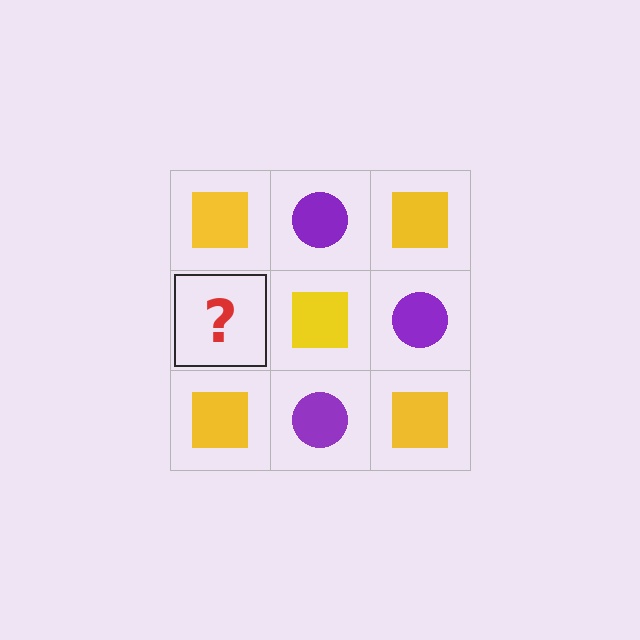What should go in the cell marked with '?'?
The missing cell should contain a purple circle.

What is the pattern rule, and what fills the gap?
The rule is that it alternates yellow square and purple circle in a checkerboard pattern. The gap should be filled with a purple circle.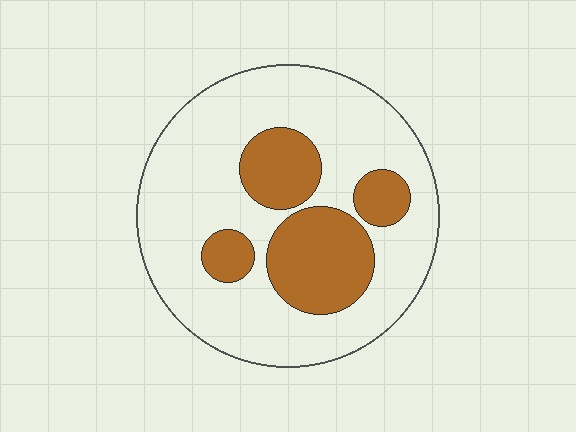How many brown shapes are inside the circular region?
4.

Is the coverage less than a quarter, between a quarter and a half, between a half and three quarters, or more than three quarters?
Between a quarter and a half.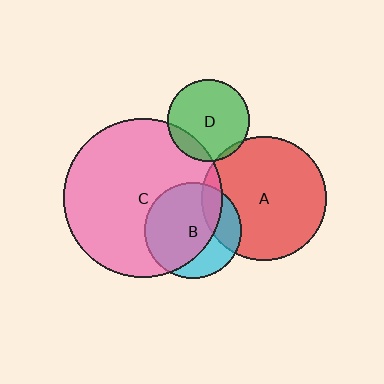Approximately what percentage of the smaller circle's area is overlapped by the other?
Approximately 70%.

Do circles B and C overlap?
Yes.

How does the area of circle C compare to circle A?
Approximately 1.6 times.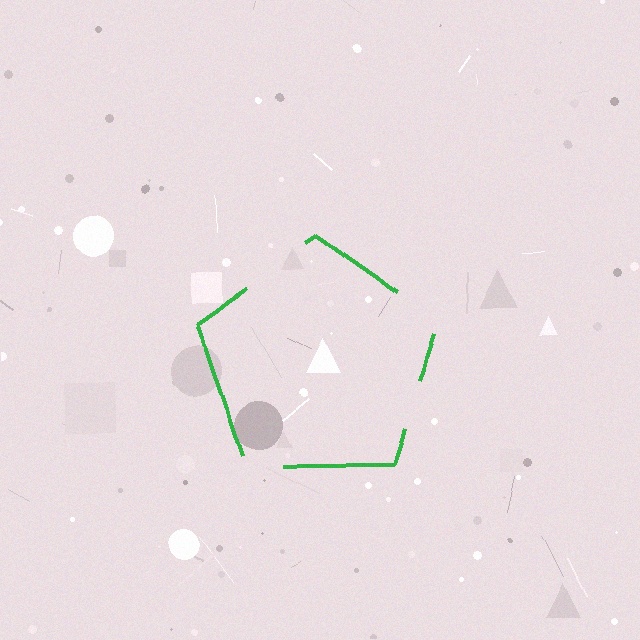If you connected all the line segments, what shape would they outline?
They would outline a pentagon.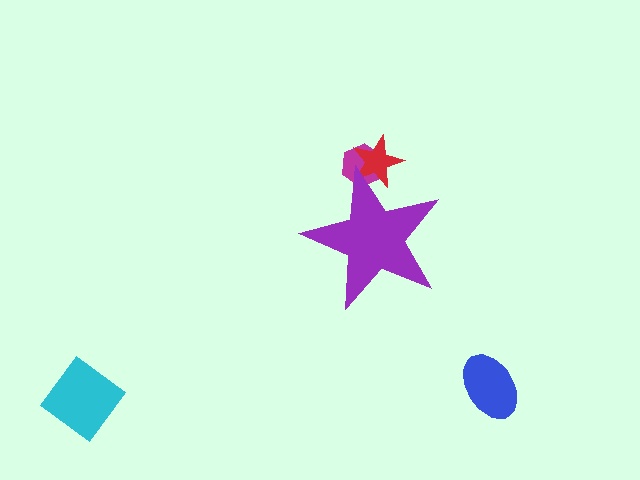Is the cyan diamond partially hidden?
No, the cyan diamond is fully visible.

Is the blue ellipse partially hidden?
No, the blue ellipse is fully visible.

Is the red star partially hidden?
Yes, the red star is partially hidden behind the purple star.